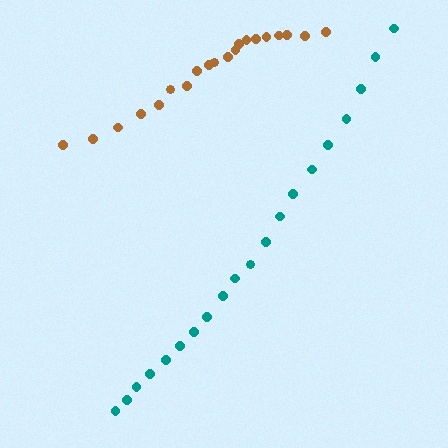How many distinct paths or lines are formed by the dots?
There are 2 distinct paths.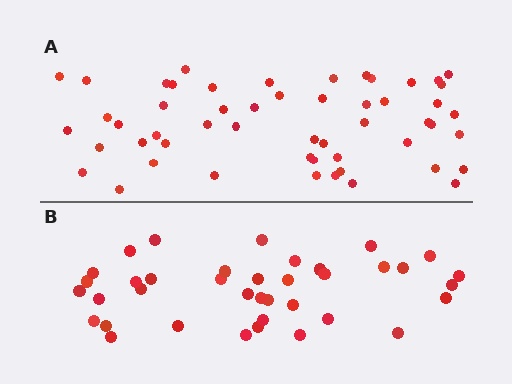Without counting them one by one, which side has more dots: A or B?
Region A (the top region) has more dots.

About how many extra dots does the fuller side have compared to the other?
Region A has approximately 15 more dots than region B.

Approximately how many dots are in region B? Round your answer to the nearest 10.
About 40 dots. (The exact count is 38, which rounds to 40.)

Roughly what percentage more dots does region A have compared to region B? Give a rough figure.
About 40% more.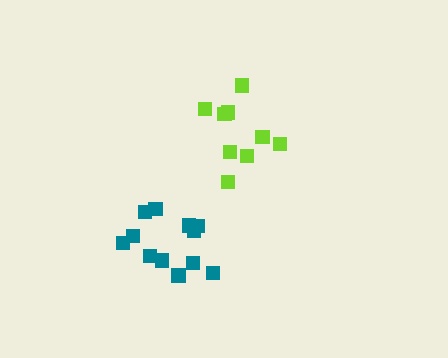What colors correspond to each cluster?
The clusters are colored: lime, teal.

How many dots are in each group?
Group 1: 9 dots, Group 2: 12 dots (21 total).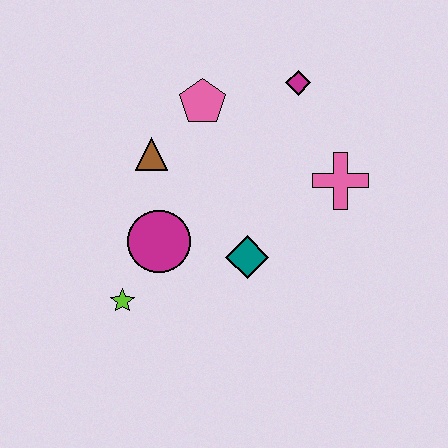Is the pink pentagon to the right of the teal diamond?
No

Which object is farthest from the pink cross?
The lime star is farthest from the pink cross.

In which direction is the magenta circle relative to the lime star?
The magenta circle is above the lime star.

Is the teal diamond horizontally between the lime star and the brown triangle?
No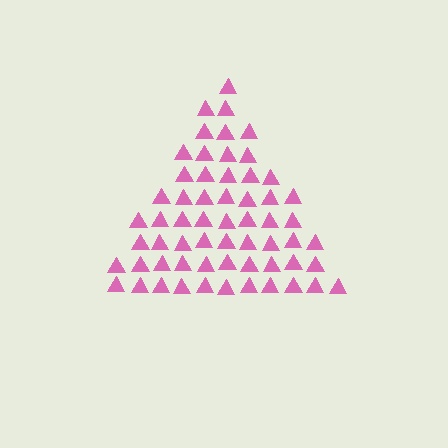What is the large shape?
The large shape is a triangle.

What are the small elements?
The small elements are triangles.